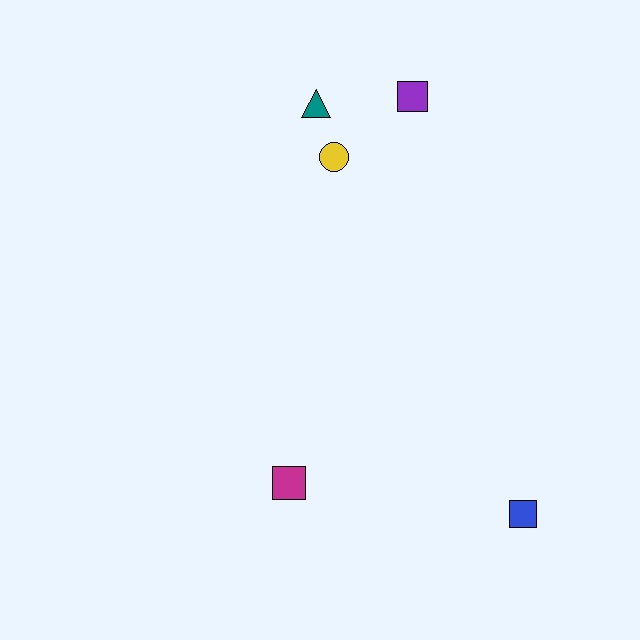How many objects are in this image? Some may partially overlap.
There are 5 objects.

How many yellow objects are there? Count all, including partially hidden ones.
There is 1 yellow object.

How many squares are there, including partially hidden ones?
There are 3 squares.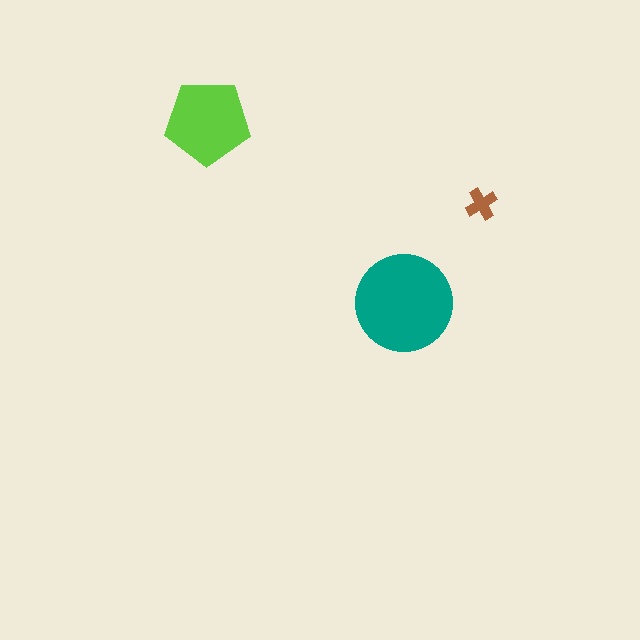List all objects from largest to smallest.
The teal circle, the lime pentagon, the brown cross.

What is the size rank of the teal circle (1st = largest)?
1st.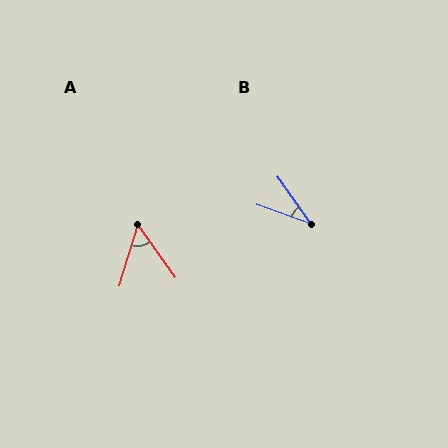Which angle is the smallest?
B, at approximately 35 degrees.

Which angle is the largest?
A, at approximately 53 degrees.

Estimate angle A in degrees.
Approximately 53 degrees.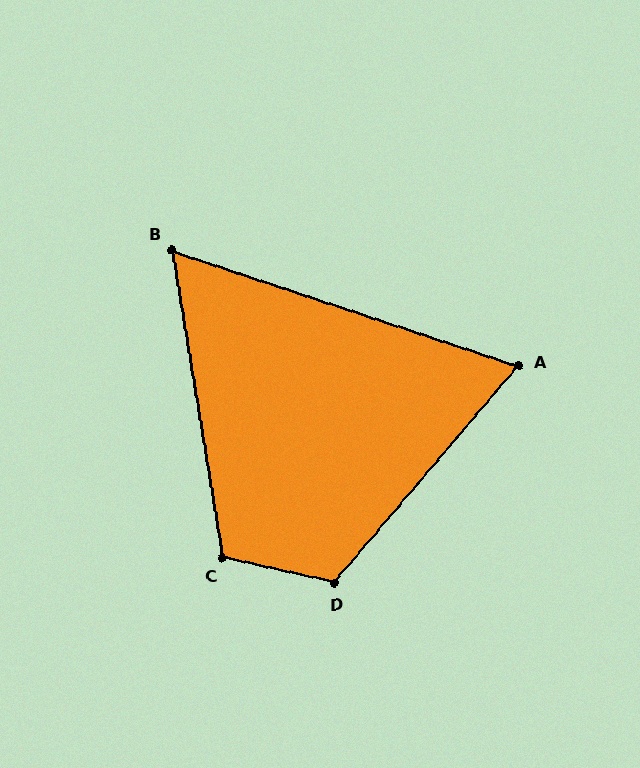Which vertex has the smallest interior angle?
B, at approximately 62 degrees.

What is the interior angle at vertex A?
Approximately 68 degrees (acute).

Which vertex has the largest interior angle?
D, at approximately 118 degrees.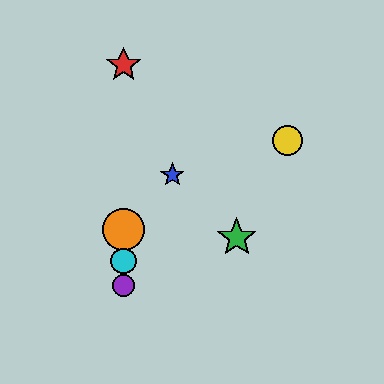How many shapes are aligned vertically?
4 shapes (the red star, the purple circle, the orange circle, the cyan circle) are aligned vertically.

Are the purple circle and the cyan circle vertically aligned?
Yes, both are at x≈124.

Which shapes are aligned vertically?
The red star, the purple circle, the orange circle, the cyan circle are aligned vertically.